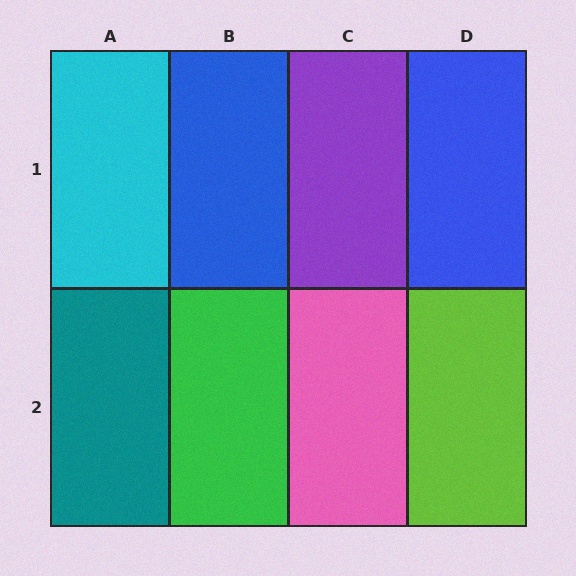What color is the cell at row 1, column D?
Blue.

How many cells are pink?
1 cell is pink.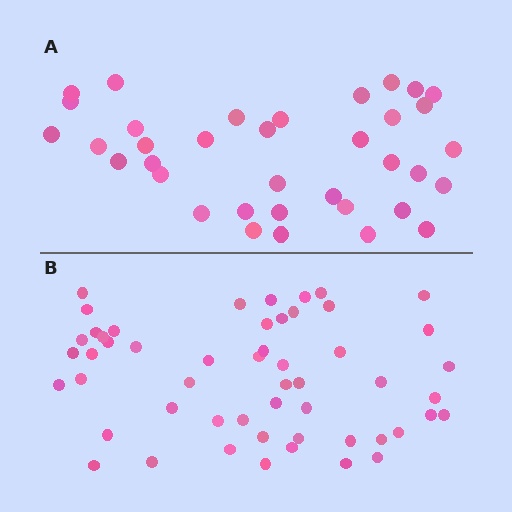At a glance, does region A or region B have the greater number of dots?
Region B (the bottom region) has more dots.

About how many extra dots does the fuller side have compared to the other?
Region B has approximately 15 more dots than region A.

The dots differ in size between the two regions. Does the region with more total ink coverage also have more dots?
No. Region A has more total ink coverage because its dots are larger, but region B actually contains more individual dots. Total area can be misleading — the number of items is what matters here.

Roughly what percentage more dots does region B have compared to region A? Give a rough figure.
About 45% more.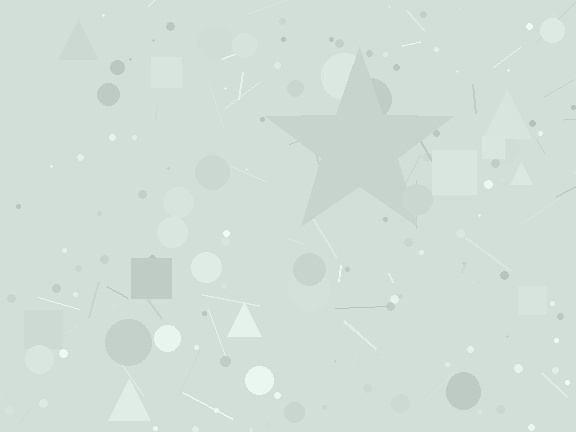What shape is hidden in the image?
A star is hidden in the image.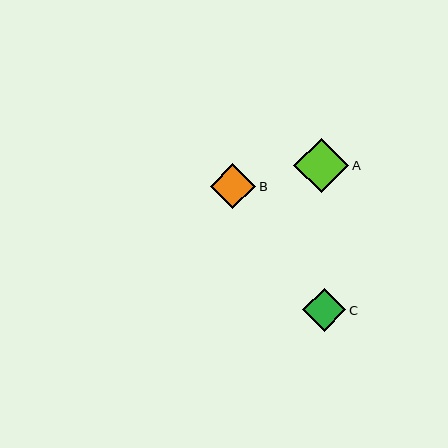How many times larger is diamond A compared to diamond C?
Diamond A is approximately 1.3 times the size of diamond C.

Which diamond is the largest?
Diamond A is the largest with a size of approximately 55 pixels.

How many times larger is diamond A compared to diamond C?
Diamond A is approximately 1.3 times the size of diamond C.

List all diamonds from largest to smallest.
From largest to smallest: A, B, C.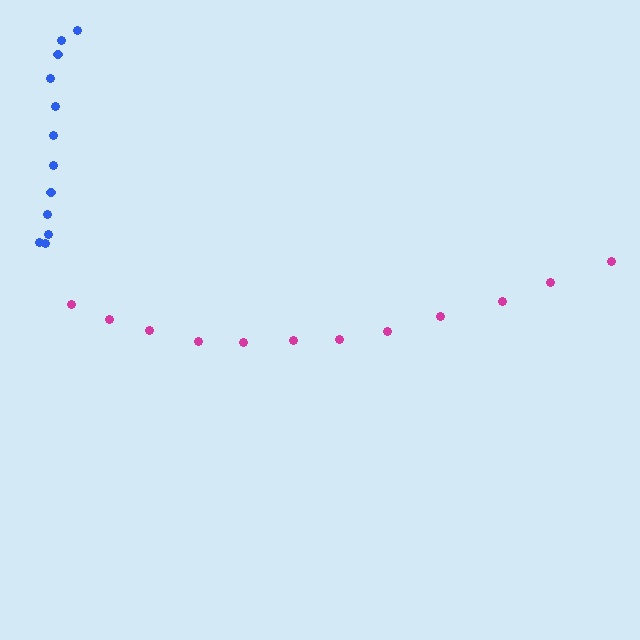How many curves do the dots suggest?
There are 2 distinct paths.